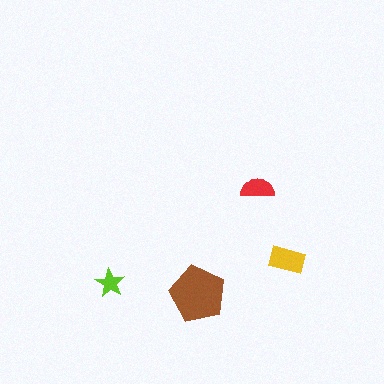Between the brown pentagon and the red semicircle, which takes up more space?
The brown pentagon.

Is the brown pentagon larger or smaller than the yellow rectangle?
Larger.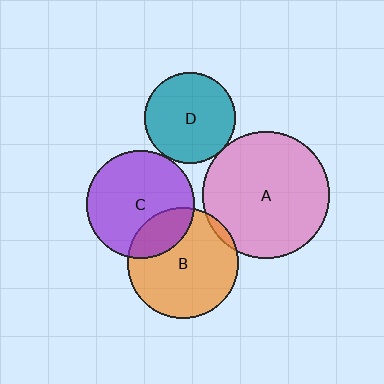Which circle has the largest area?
Circle A (pink).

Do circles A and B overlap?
Yes.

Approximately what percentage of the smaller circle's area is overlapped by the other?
Approximately 5%.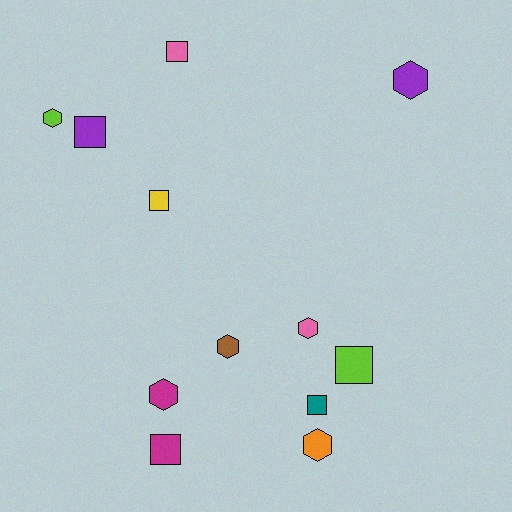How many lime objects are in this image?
There are 2 lime objects.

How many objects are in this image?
There are 12 objects.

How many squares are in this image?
There are 6 squares.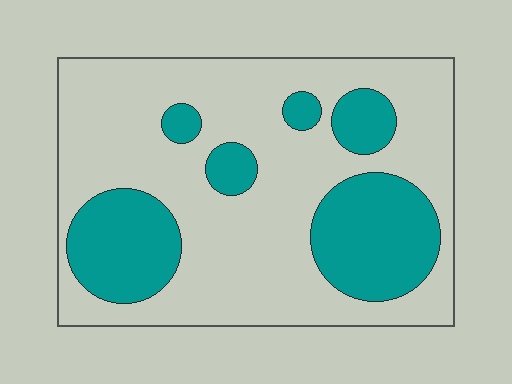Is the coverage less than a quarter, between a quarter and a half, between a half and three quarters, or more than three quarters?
Between a quarter and a half.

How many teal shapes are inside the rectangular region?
6.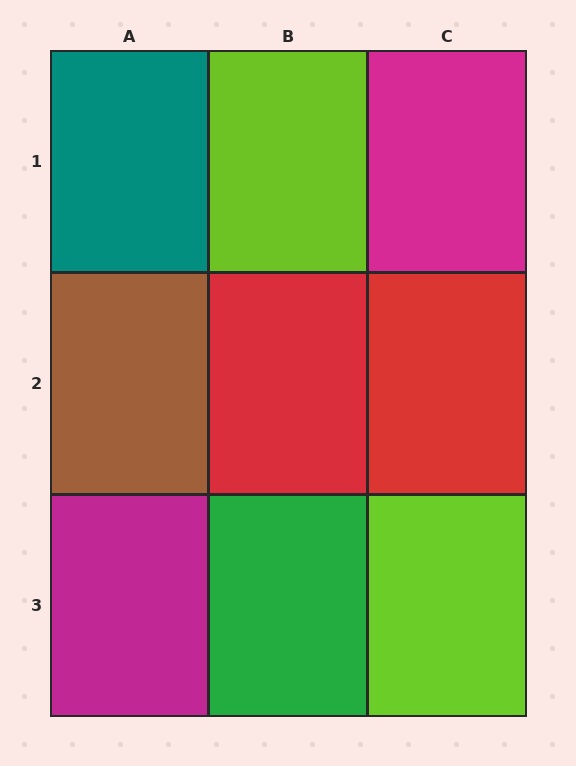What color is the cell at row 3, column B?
Green.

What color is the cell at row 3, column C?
Lime.